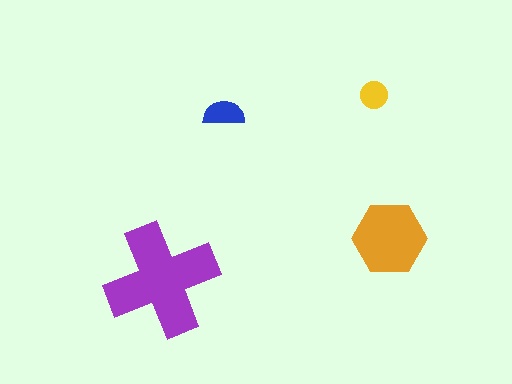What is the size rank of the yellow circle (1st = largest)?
4th.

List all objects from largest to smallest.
The purple cross, the orange hexagon, the blue semicircle, the yellow circle.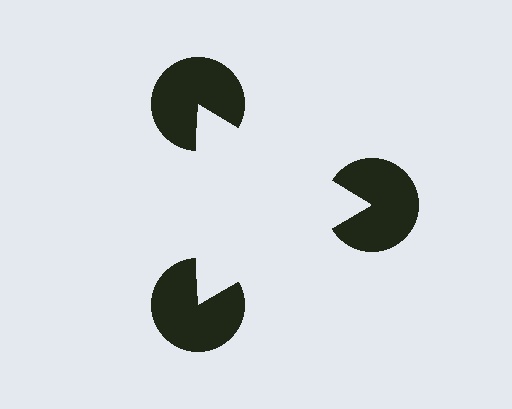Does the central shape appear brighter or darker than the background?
It typically appears slightly brighter than the background, even though no actual brightness change is drawn.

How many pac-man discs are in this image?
There are 3 — one at each vertex of the illusory triangle.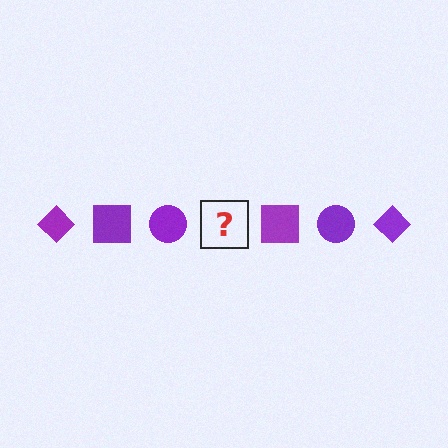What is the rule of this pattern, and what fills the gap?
The rule is that the pattern cycles through diamond, square, circle shapes in purple. The gap should be filled with a purple diamond.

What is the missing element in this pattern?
The missing element is a purple diamond.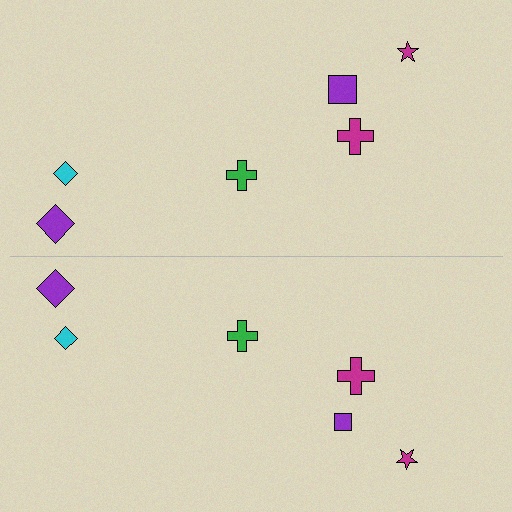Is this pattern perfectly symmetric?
No, the pattern is not perfectly symmetric. The purple square on the bottom side has a different size than its mirror counterpart.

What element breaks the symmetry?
The purple square on the bottom side has a different size than its mirror counterpart.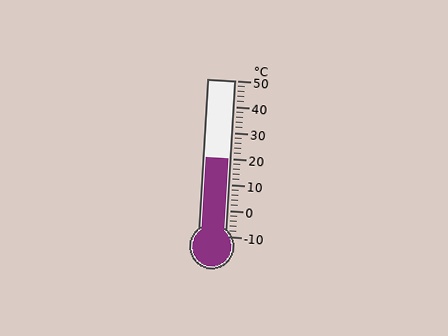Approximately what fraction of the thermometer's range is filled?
The thermometer is filled to approximately 50% of its range.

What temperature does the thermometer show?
The thermometer shows approximately 20°C.